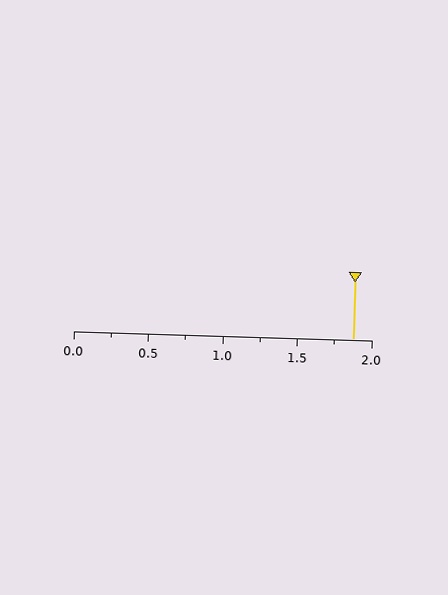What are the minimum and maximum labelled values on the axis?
The axis runs from 0.0 to 2.0.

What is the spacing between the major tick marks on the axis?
The major ticks are spaced 0.5 apart.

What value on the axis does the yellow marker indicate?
The marker indicates approximately 1.88.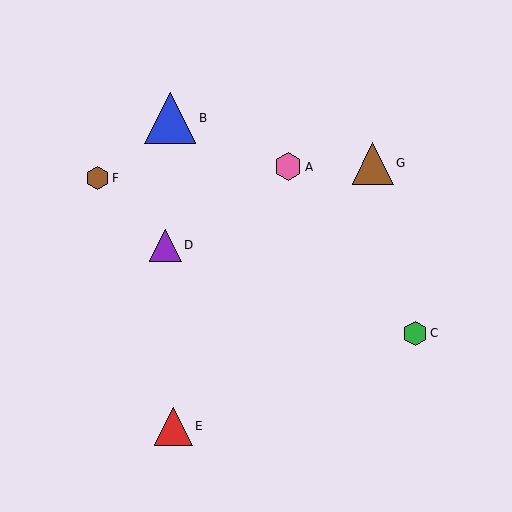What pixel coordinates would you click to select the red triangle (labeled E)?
Click at (173, 426) to select the red triangle E.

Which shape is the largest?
The blue triangle (labeled B) is the largest.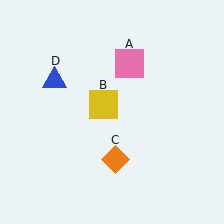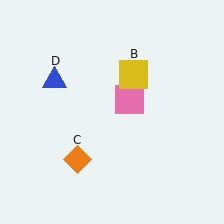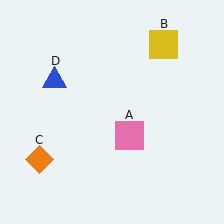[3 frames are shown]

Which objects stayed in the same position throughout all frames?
Blue triangle (object D) remained stationary.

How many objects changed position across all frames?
3 objects changed position: pink square (object A), yellow square (object B), orange diamond (object C).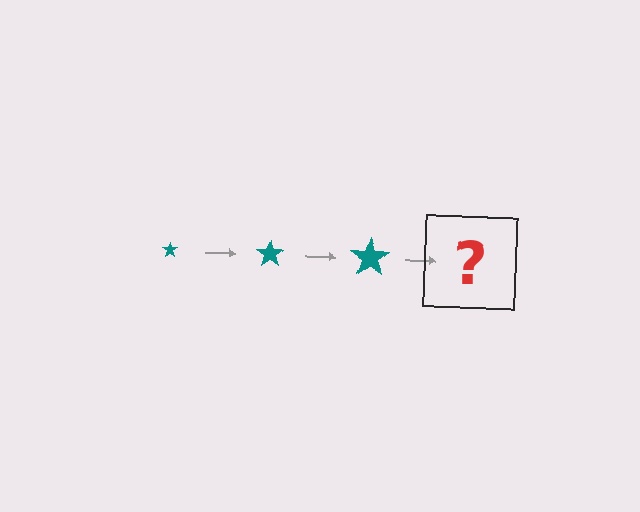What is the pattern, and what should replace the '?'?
The pattern is that the star gets progressively larger each step. The '?' should be a teal star, larger than the previous one.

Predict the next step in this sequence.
The next step is a teal star, larger than the previous one.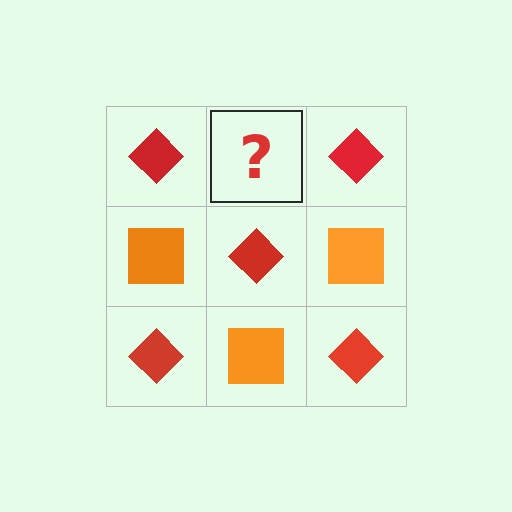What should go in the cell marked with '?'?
The missing cell should contain an orange square.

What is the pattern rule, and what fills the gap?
The rule is that it alternates red diamond and orange square in a checkerboard pattern. The gap should be filled with an orange square.